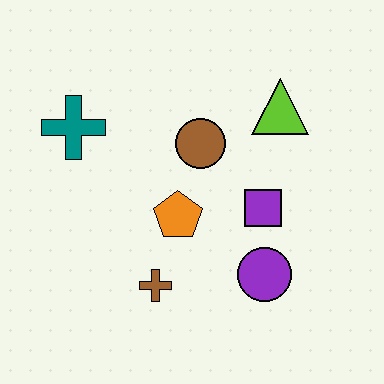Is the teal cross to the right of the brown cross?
No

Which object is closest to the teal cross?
The brown circle is closest to the teal cross.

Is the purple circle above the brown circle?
No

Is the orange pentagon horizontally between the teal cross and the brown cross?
No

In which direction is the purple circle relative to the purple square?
The purple circle is below the purple square.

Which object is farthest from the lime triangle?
The brown cross is farthest from the lime triangle.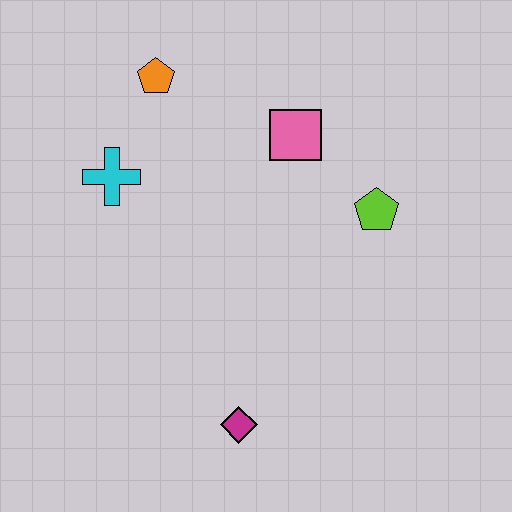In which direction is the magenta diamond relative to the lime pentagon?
The magenta diamond is below the lime pentagon.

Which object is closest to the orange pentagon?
The cyan cross is closest to the orange pentagon.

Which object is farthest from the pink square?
The magenta diamond is farthest from the pink square.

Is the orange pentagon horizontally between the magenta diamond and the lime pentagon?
No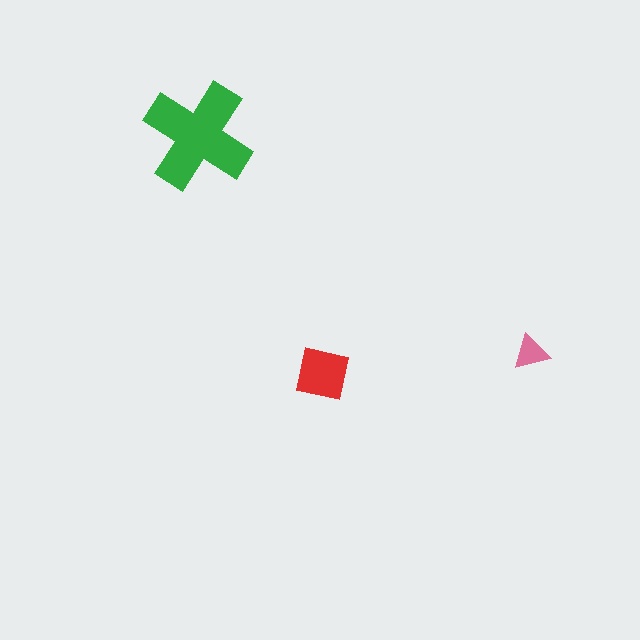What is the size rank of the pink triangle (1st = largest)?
3rd.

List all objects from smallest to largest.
The pink triangle, the red square, the green cross.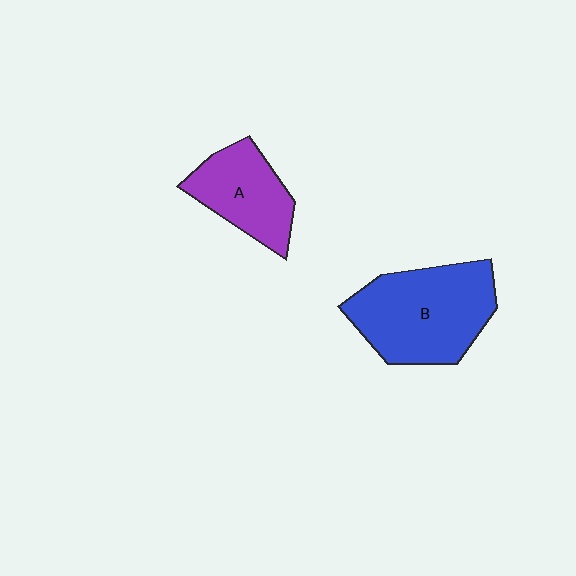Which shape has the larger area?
Shape B (blue).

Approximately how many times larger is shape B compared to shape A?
Approximately 1.6 times.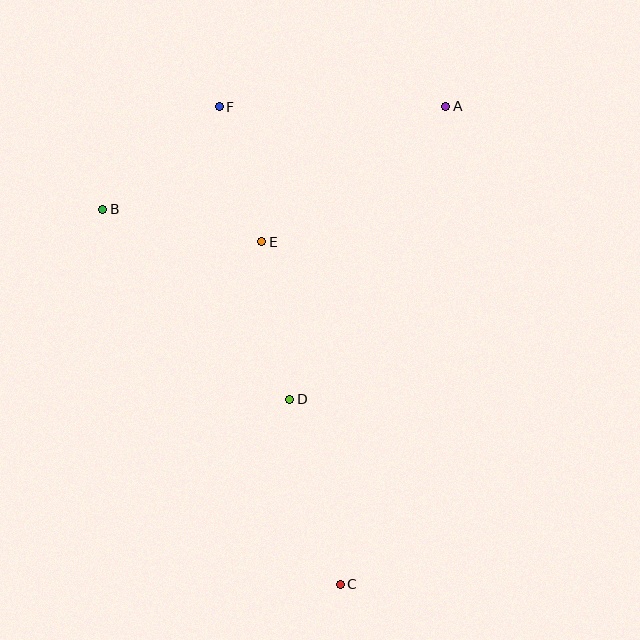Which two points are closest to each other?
Points E and F are closest to each other.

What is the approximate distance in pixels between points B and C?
The distance between B and C is approximately 444 pixels.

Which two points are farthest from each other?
Points C and F are farthest from each other.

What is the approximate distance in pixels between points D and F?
The distance between D and F is approximately 301 pixels.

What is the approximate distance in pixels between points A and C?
The distance between A and C is approximately 489 pixels.